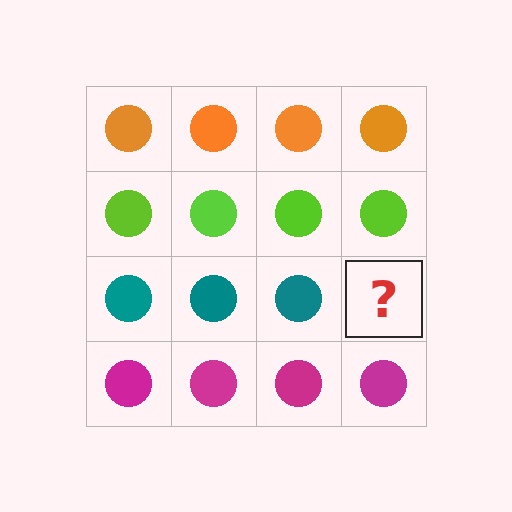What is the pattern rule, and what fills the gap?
The rule is that each row has a consistent color. The gap should be filled with a teal circle.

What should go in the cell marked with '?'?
The missing cell should contain a teal circle.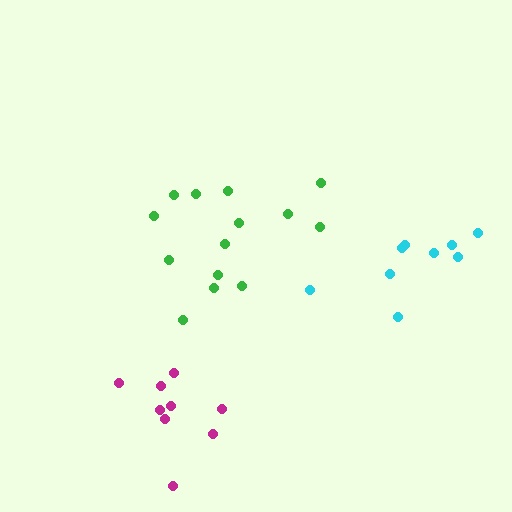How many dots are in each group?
Group 1: 14 dots, Group 2: 9 dots, Group 3: 9 dots (32 total).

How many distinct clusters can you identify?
There are 3 distinct clusters.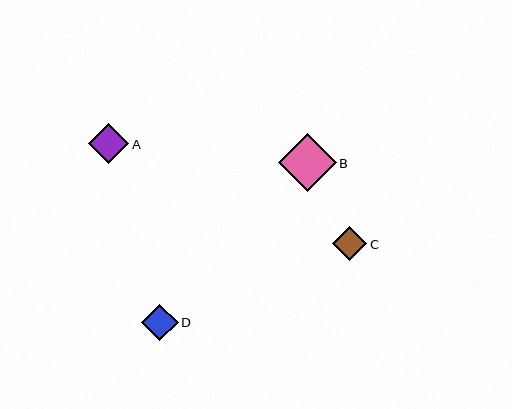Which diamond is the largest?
Diamond B is the largest with a size of approximately 58 pixels.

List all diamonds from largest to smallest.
From largest to smallest: B, A, D, C.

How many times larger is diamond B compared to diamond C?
Diamond B is approximately 1.7 times the size of diamond C.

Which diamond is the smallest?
Diamond C is the smallest with a size of approximately 34 pixels.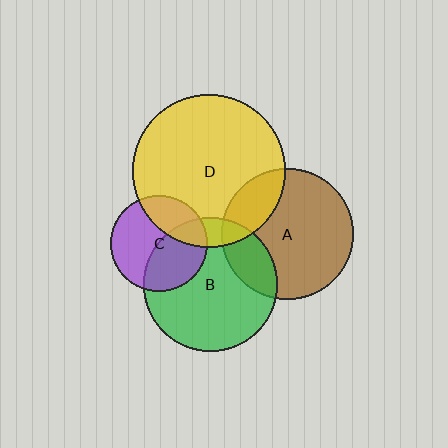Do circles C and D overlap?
Yes.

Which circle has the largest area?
Circle D (yellow).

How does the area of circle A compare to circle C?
Approximately 1.9 times.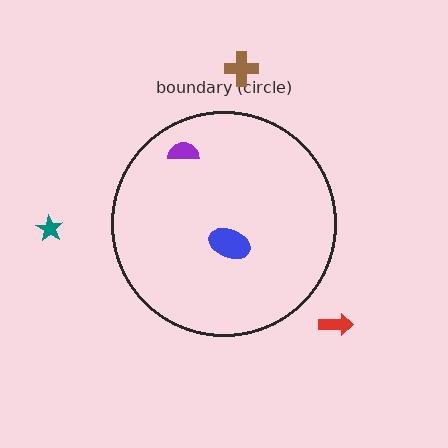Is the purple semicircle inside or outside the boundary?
Inside.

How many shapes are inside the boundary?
2 inside, 3 outside.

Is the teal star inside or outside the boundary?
Outside.